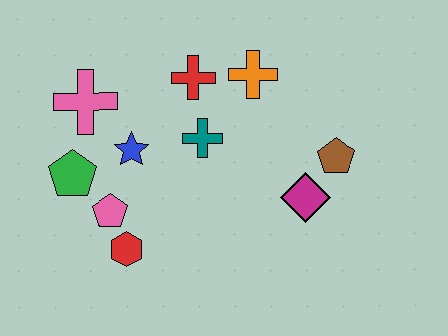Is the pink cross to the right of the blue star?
No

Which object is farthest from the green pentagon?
The brown pentagon is farthest from the green pentagon.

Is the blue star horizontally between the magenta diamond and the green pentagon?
Yes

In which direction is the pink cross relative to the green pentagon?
The pink cross is above the green pentagon.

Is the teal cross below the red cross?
Yes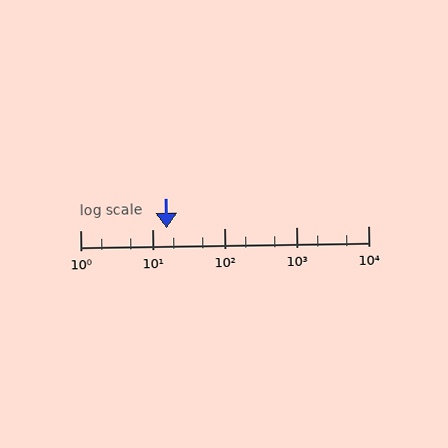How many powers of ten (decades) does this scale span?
The scale spans 4 decades, from 1 to 10000.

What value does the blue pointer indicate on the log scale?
The pointer indicates approximately 16.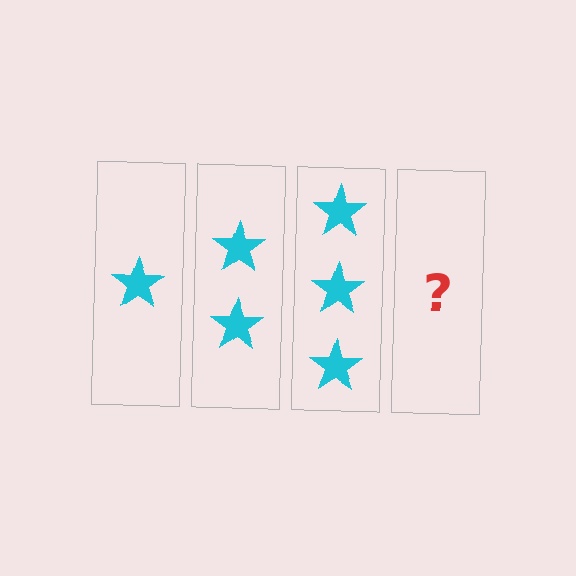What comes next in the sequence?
The next element should be 4 stars.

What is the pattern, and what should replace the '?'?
The pattern is that each step adds one more star. The '?' should be 4 stars.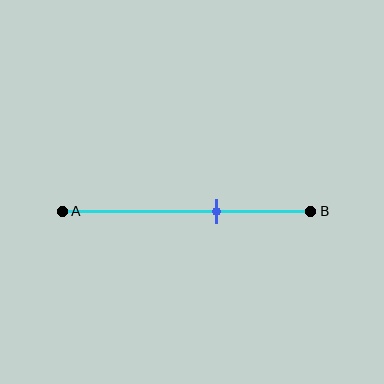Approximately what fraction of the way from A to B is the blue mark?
The blue mark is approximately 60% of the way from A to B.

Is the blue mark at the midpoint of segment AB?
No, the mark is at about 60% from A, not at the 50% midpoint.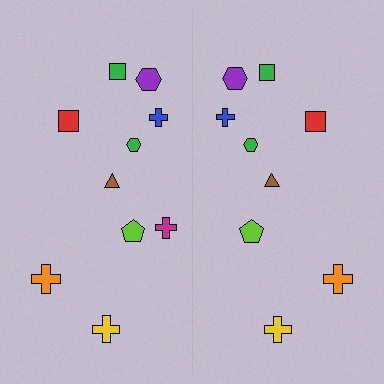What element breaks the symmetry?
A magenta cross is missing from the right side.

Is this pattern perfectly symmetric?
No, the pattern is not perfectly symmetric. A magenta cross is missing from the right side.